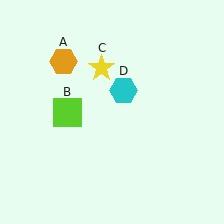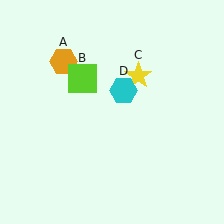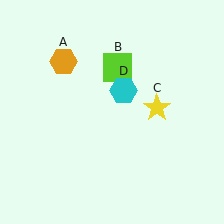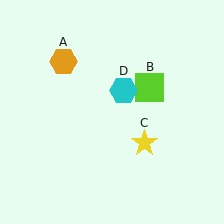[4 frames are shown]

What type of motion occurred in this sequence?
The lime square (object B), yellow star (object C) rotated clockwise around the center of the scene.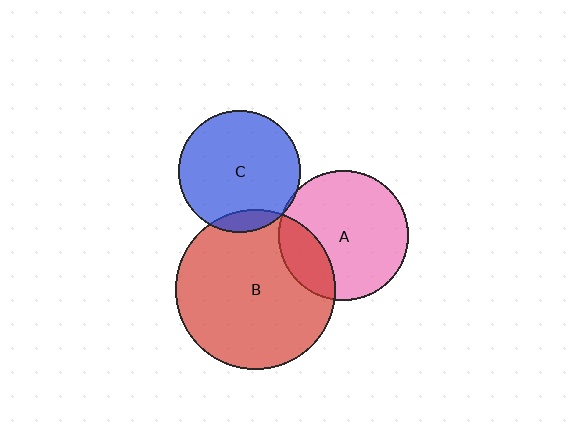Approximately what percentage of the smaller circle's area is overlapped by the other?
Approximately 10%.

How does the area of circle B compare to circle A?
Approximately 1.5 times.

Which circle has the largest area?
Circle B (red).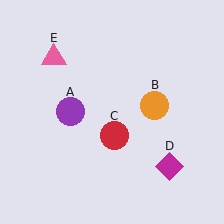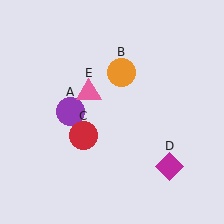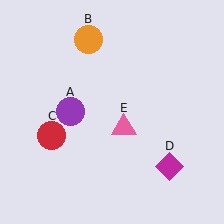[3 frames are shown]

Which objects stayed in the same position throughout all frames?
Purple circle (object A) and magenta diamond (object D) remained stationary.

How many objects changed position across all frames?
3 objects changed position: orange circle (object B), red circle (object C), pink triangle (object E).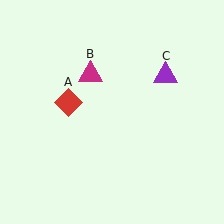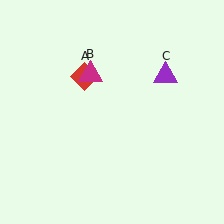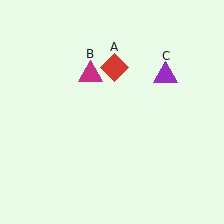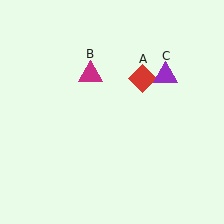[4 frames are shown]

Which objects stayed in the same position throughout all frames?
Magenta triangle (object B) and purple triangle (object C) remained stationary.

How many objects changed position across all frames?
1 object changed position: red diamond (object A).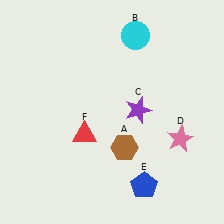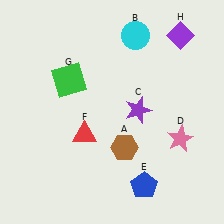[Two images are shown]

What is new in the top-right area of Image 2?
A purple diamond (H) was added in the top-right area of Image 2.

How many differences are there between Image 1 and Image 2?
There are 2 differences between the two images.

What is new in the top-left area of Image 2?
A green square (G) was added in the top-left area of Image 2.